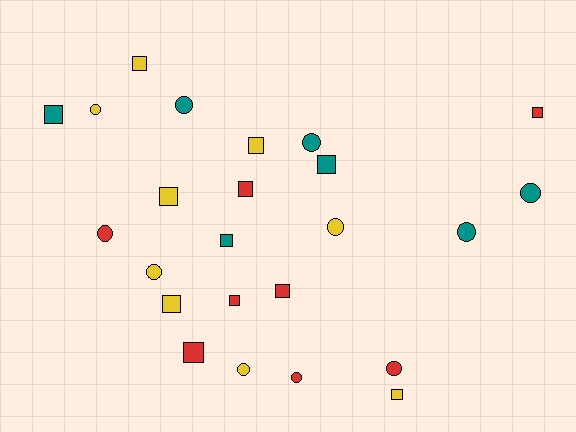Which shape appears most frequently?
Square, with 13 objects.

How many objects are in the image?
There are 24 objects.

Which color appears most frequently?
Yellow, with 9 objects.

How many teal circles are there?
There are 4 teal circles.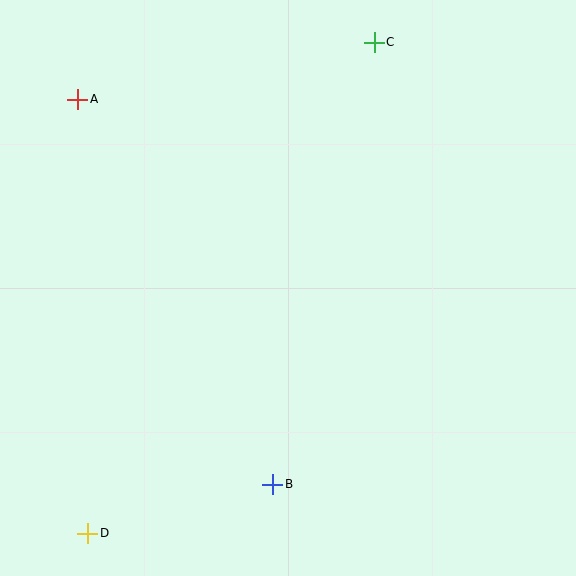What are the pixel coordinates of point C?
Point C is at (374, 42).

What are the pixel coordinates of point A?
Point A is at (78, 99).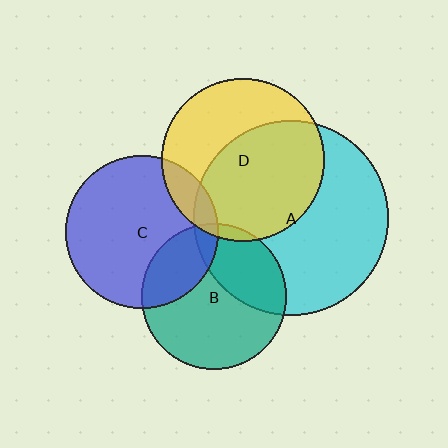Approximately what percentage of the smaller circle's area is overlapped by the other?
Approximately 25%.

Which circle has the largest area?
Circle A (cyan).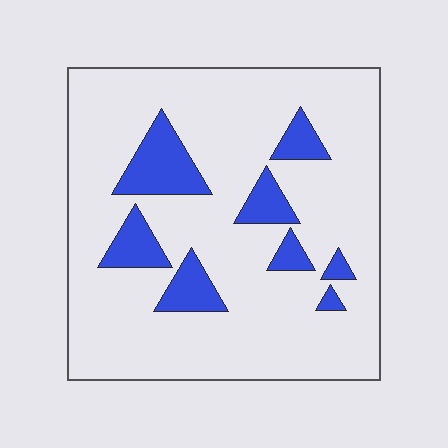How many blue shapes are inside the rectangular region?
8.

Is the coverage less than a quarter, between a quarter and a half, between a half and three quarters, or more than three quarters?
Less than a quarter.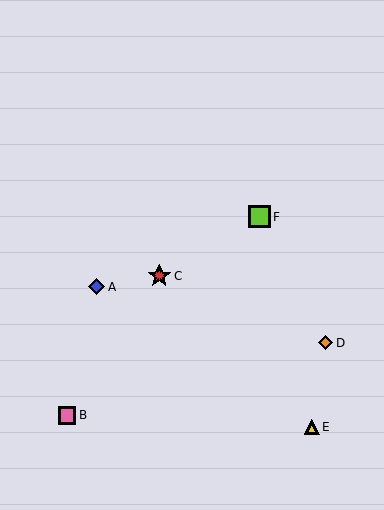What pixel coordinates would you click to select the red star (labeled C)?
Click at (159, 276) to select the red star C.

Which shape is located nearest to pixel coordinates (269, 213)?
The lime square (labeled F) at (259, 217) is nearest to that location.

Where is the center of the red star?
The center of the red star is at (159, 276).